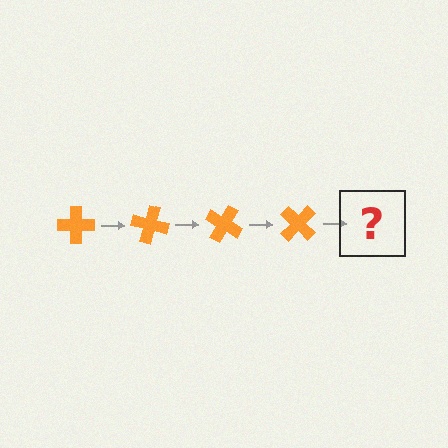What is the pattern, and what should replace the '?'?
The pattern is that the cross rotates 15 degrees each step. The '?' should be an orange cross rotated 60 degrees.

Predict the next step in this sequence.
The next step is an orange cross rotated 60 degrees.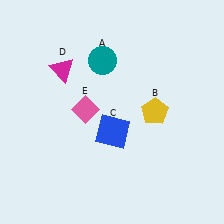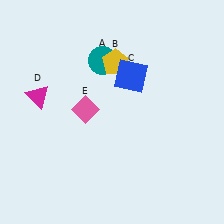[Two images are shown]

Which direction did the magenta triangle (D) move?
The magenta triangle (D) moved down.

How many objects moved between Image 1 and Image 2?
3 objects moved between the two images.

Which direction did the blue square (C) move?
The blue square (C) moved up.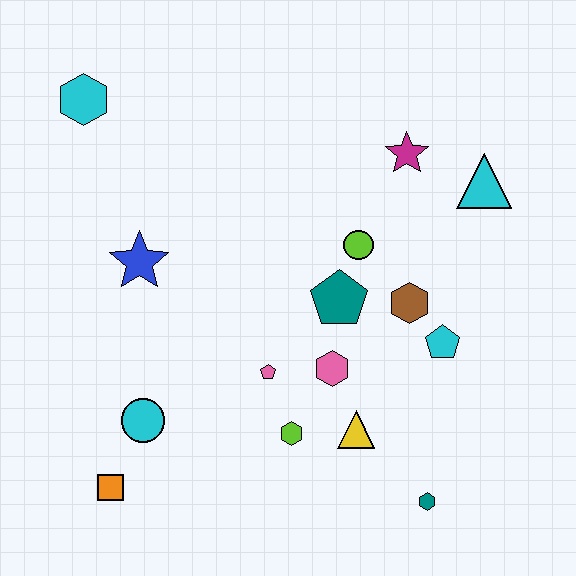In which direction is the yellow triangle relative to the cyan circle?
The yellow triangle is to the right of the cyan circle.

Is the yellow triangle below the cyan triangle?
Yes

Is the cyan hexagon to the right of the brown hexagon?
No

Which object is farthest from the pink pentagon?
The cyan hexagon is farthest from the pink pentagon.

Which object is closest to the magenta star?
The cyan triangle is closest to the magenta star.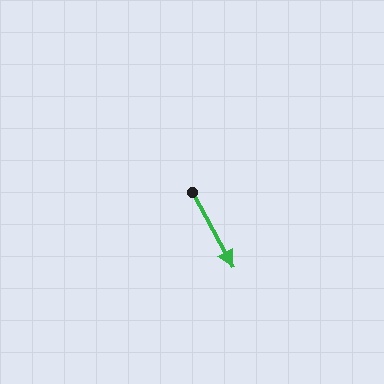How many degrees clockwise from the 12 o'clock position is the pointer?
Approximately 151 degrees.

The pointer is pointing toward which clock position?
Roughly 5 o'clock.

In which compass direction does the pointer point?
Southeast.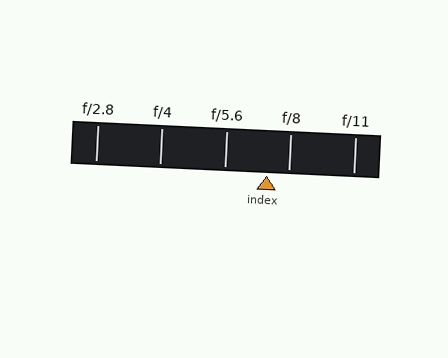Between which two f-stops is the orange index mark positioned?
The index mark is between f/5.6 and f/8.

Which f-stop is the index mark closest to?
The index mark is closest to f/8.